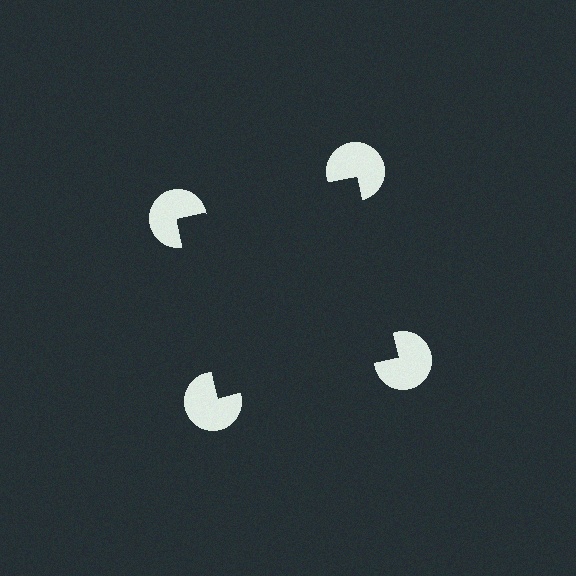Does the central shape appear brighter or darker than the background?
It typically appears slightly darker than the background, even though no actual brightness change is drawn.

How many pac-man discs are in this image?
There are 4 — one at each vertex of the illusory square.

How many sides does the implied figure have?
4 sides.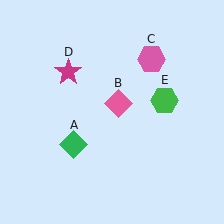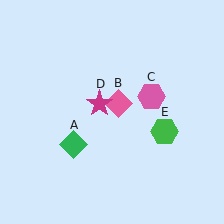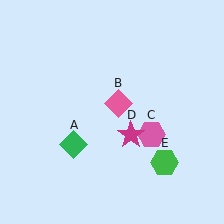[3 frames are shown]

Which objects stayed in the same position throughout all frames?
Green diamond (object A) and pink diamond (object B) remained stationary.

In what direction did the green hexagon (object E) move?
The green hexagon (object E) moved down.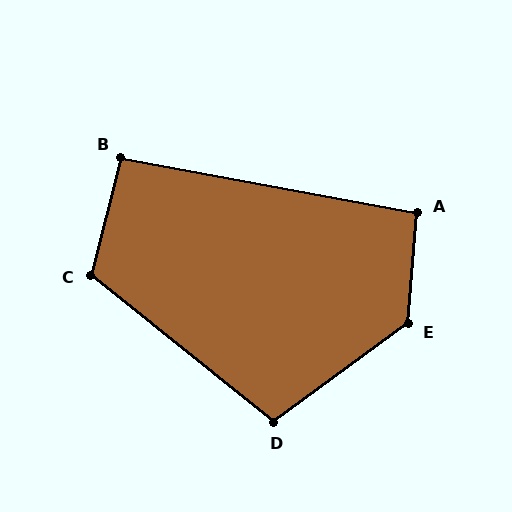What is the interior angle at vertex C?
Approximately 114 degrees (obtuse).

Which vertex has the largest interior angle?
E, at approximately 130 degrees.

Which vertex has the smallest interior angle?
B, at approximately 94 degrees.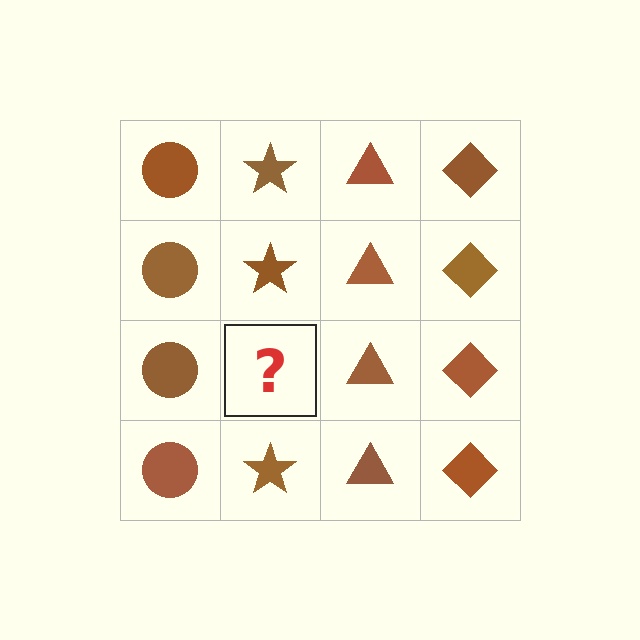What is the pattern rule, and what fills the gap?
The rule is that each column has a consistent shape. The gap should be filled with a brown star.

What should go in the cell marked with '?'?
The missing cell should contain a brown star.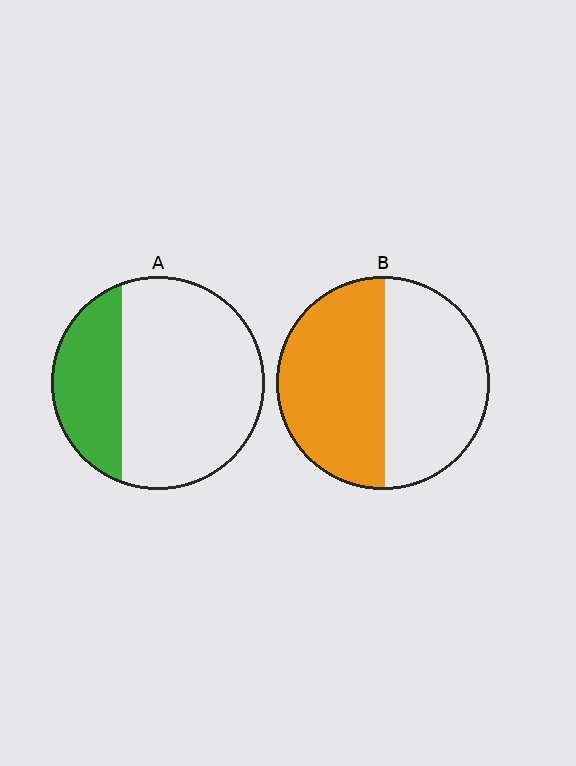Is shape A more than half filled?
No.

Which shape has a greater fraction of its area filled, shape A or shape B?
Shape B.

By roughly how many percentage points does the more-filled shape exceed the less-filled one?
By roughly 20 percentage points (B over A).